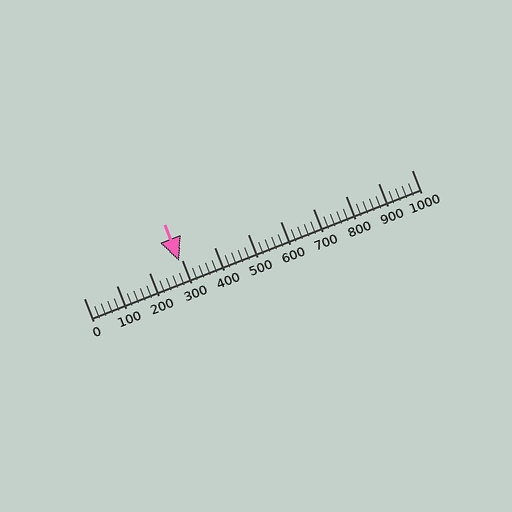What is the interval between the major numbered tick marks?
The major tick marks are spaced 100 units apart.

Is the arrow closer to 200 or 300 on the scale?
The arrow is closer to 300.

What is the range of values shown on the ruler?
The ruler shows values from 0 to 1000.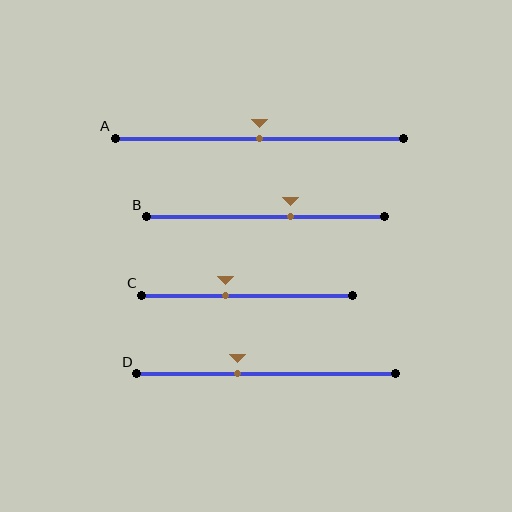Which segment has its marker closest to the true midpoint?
Segment A has its marker closest to the true midpoint.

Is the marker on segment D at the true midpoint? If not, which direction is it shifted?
No, the marker on segment D is shifted to the left by about 11% of the segment length.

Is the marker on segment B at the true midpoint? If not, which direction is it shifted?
No, the marker on segment B is shifted to the right by about 11% of the segment length.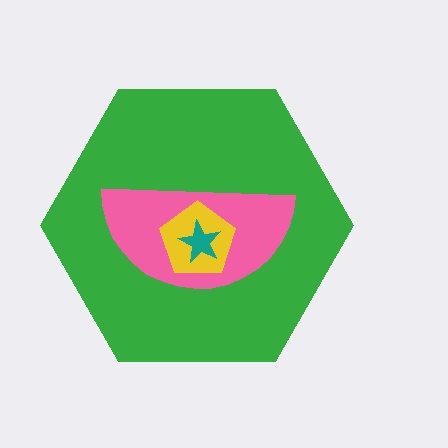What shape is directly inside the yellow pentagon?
The teal star.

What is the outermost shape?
The green hexagon.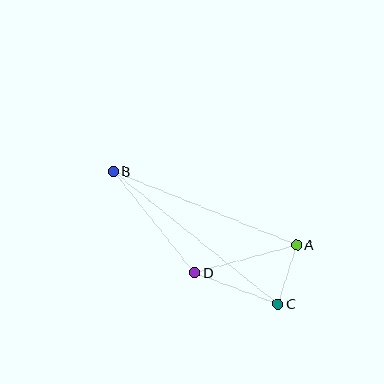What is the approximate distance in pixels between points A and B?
The distance between A and B is approximately 198 pixels.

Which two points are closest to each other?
Points A and C are closest to each other.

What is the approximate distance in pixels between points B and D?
The distance between B and D is approximately 130 pixels.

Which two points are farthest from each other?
Points B and C are farthest from each other.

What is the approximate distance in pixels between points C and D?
The distance between C and D is approximately 89 pixels.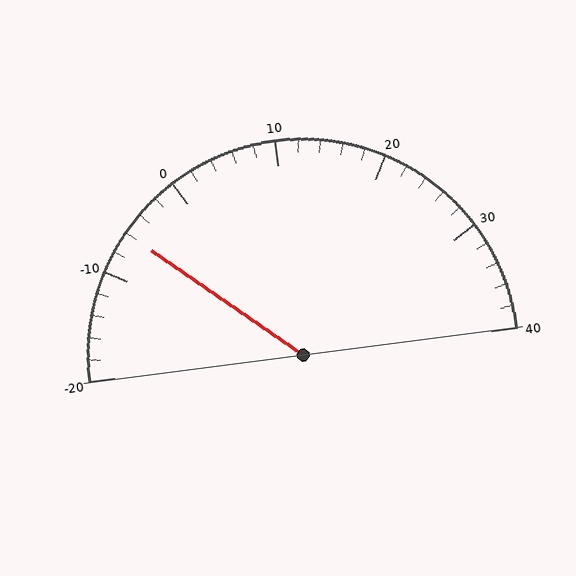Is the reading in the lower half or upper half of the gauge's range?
The reading is in the lower half of the range (-20 to 40).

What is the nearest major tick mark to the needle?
The nearest major tick mark is -10.